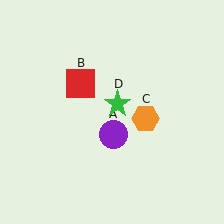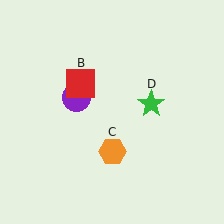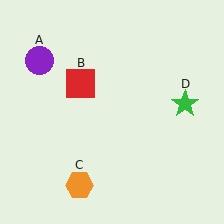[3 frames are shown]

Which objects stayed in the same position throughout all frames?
Red square (object B) remained stationary.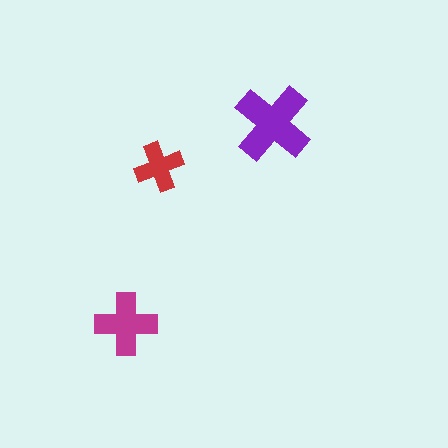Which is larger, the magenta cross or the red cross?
The magenta one.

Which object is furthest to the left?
The magenta cross is leftmost.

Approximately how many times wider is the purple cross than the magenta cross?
About 1.5 times wider.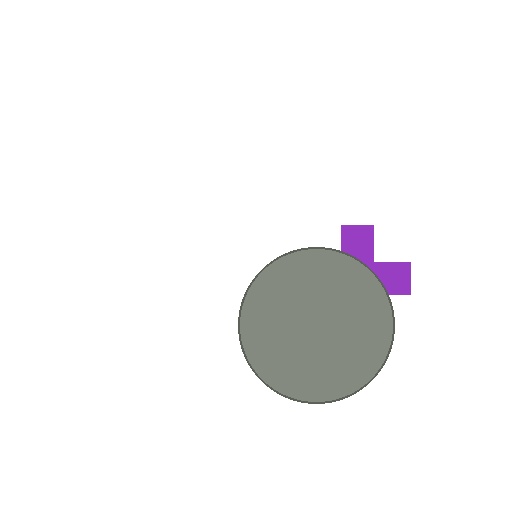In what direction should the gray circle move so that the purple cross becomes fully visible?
The gray circle should move toward the lower-left. That is the shortest direction to clear the overlap and leave the purple cross fully visible.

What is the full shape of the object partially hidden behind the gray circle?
The partially hidden object is a purple cross.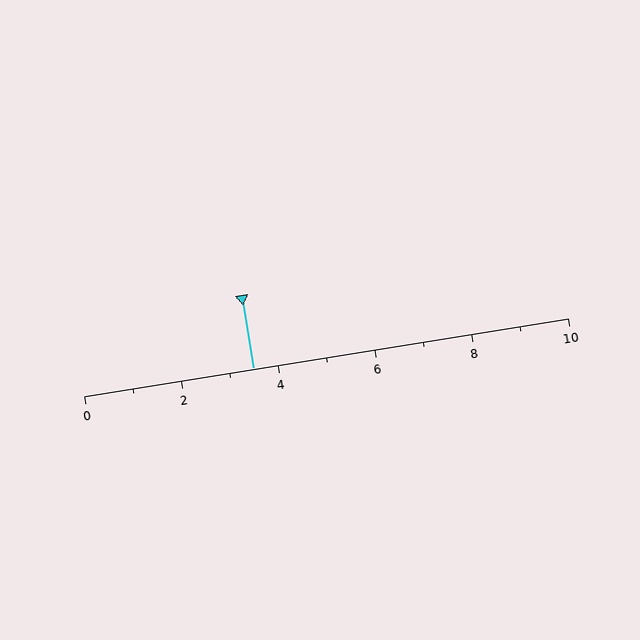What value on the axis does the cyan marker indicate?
The marker indicates approximately 3.5.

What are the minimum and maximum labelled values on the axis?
The axis runs from 0 to 10.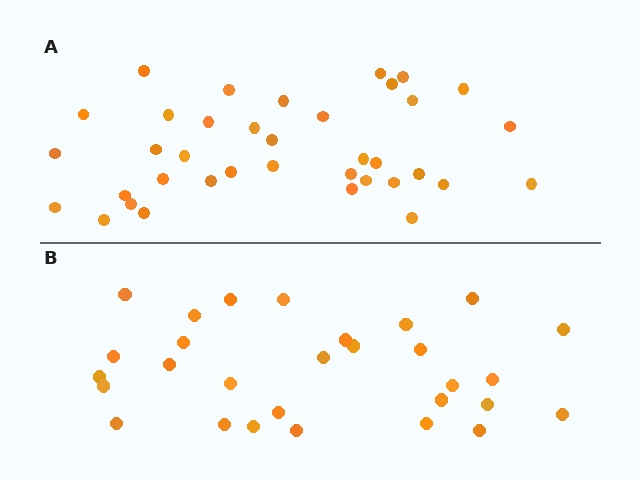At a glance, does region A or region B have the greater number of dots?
Region A (the top region) has more dots.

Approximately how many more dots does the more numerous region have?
Region A has roughly 8 or so more dots than region B.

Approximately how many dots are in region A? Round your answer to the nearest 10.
About 40 dots. (The exact count is 37, which rounds to 40.)